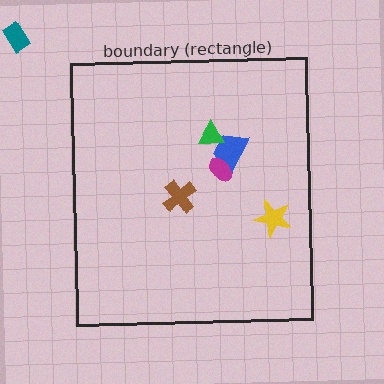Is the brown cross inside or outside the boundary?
Inside.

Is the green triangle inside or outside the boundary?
Inside.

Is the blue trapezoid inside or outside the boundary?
Inside.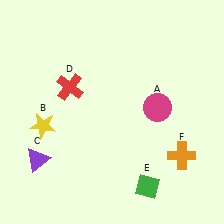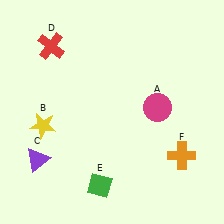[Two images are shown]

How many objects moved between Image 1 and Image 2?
2 objects moved between the two images.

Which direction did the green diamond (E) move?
The green diamond (E) moved left.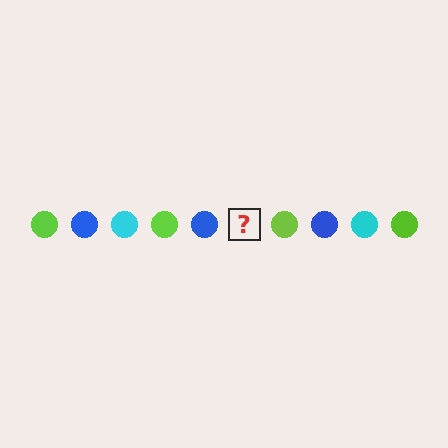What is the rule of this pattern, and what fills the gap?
The rule is that the pattern cycles through lime, blue, cyan circles. The gap should be filled with a cyan circle.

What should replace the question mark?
The question mark should be replaced with a cyan circle.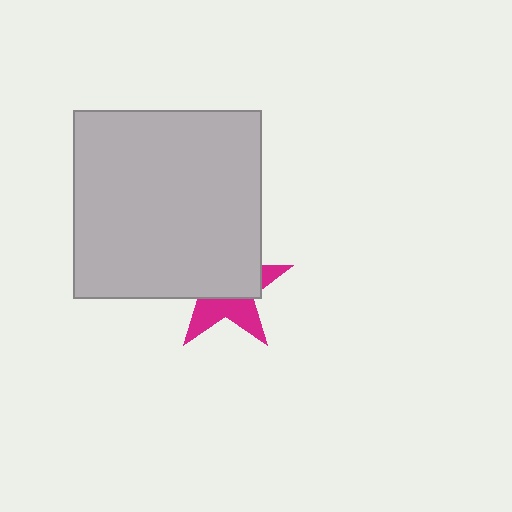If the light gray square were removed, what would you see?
You would see the complete magenta star.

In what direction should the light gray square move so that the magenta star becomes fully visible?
The light gray square should move up. That is the shortest direction to clear the overlap and leave the magenta star fully visible.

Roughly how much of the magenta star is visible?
A small part of it is visible (roughly 40%).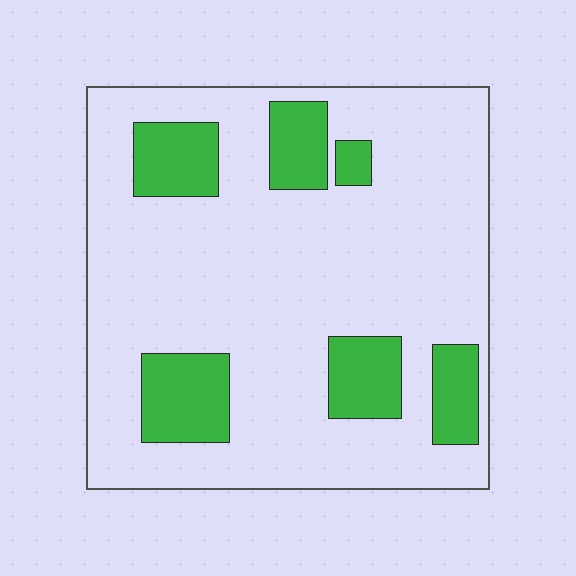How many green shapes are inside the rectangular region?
6.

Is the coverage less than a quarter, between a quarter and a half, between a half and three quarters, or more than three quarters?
Less than a quarter.